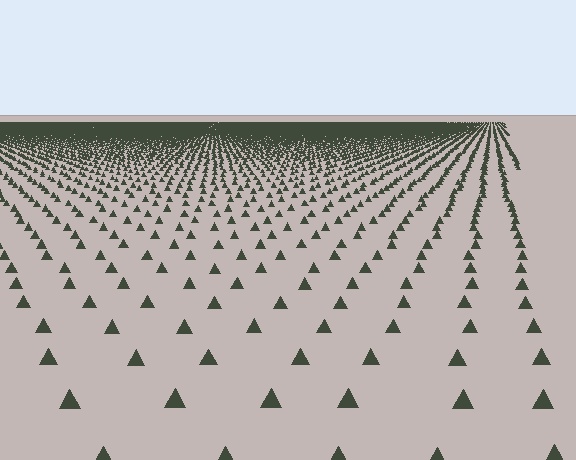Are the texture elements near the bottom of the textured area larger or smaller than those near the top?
Larger. Near the bottom, elements are closer to the viewer and appear at a bigger on-screen size.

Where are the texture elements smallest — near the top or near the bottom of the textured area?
Near the top.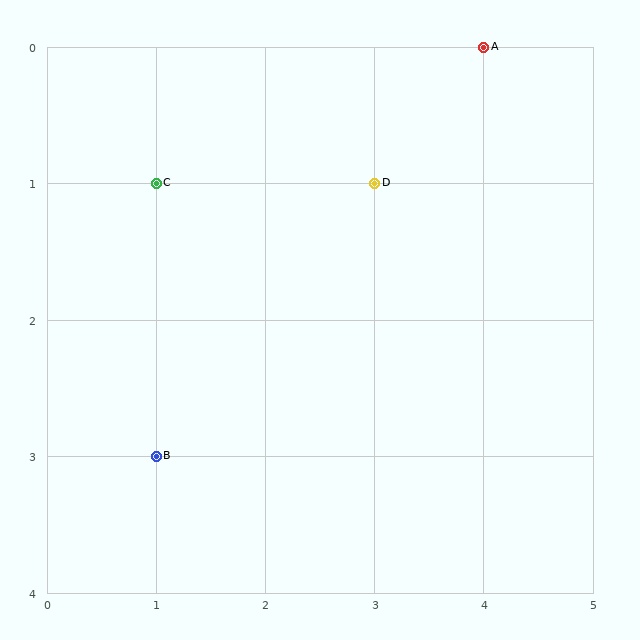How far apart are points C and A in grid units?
Points C and A are 3 columns and 1 row apart (about 3.2 grid units diagonally).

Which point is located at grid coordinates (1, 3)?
Point B is at (1, 3).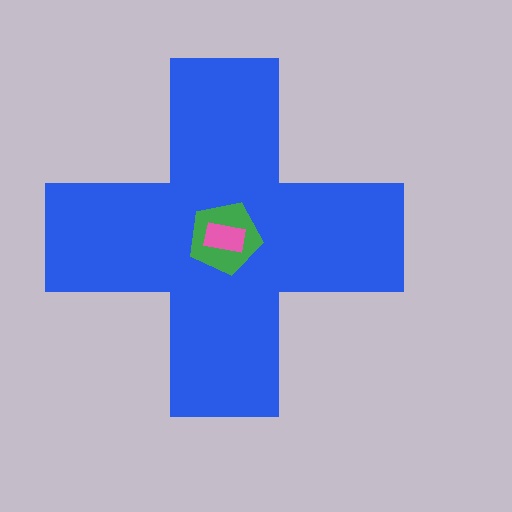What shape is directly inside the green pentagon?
The pink rectangle.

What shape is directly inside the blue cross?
The green pentagon.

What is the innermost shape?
The pink rectangle.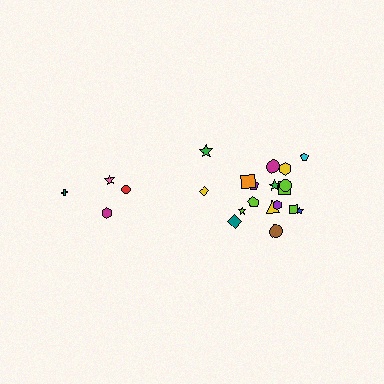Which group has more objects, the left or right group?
The right group.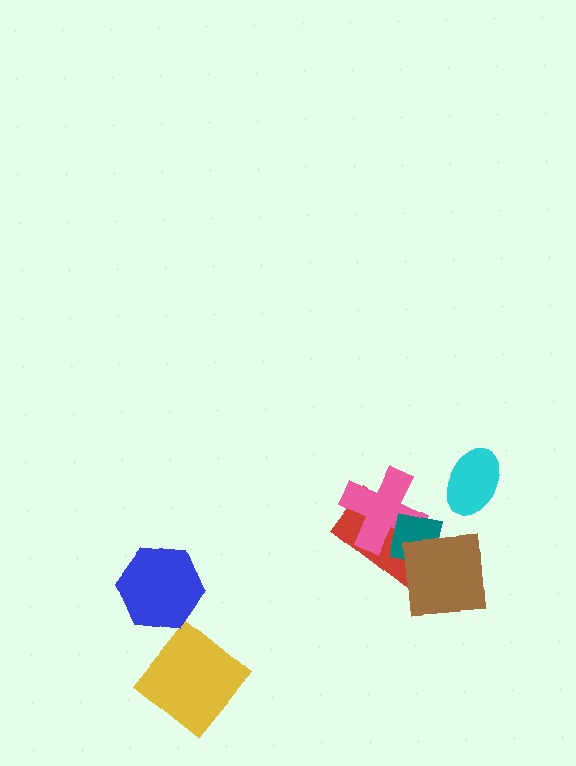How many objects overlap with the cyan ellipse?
0 objects overlap with the cyan ellipse.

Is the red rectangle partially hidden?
Yes, it is partially covered by another shape.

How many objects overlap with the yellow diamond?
0 objects overlap with the yellow diamond.